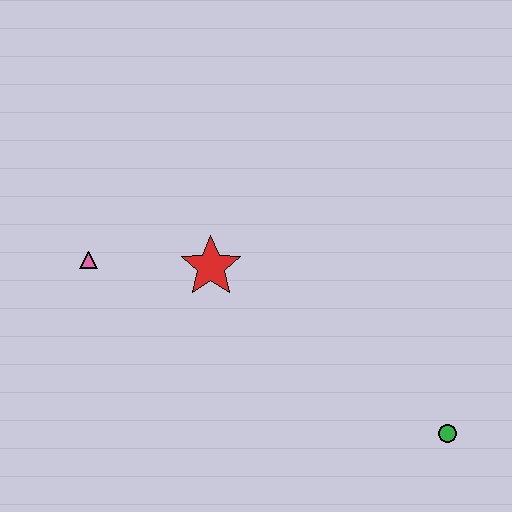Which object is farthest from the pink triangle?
The green circle is farthest from the pink triangle.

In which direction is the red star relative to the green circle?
The red star is to the left of the green circle.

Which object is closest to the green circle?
The red star is closest to the green circle.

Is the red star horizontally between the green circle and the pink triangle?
Yes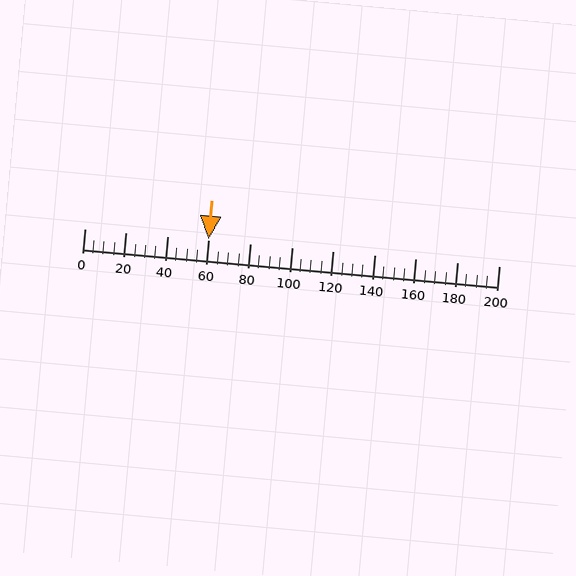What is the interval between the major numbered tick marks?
The major tick marks are spaced 20 units apart.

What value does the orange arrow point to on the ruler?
The orange arrow points to approximately 60.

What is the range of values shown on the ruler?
The ruler shows values from 0 to 200.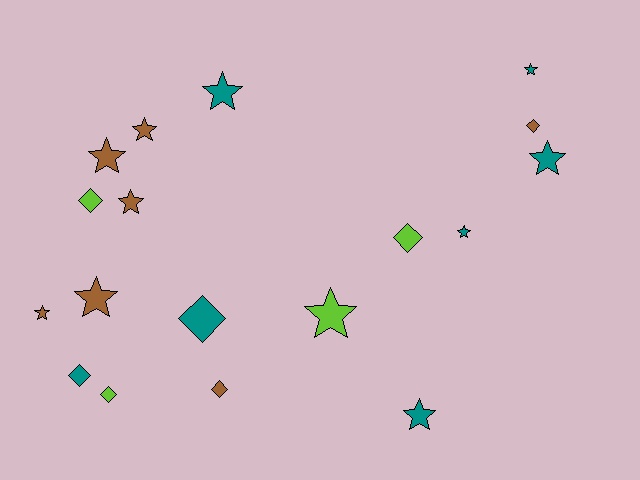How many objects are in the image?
There are 18 objects.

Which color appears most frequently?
Brown, with 7 objects.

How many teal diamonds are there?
There are 2 teal diamonds.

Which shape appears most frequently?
Star, with 11 objects.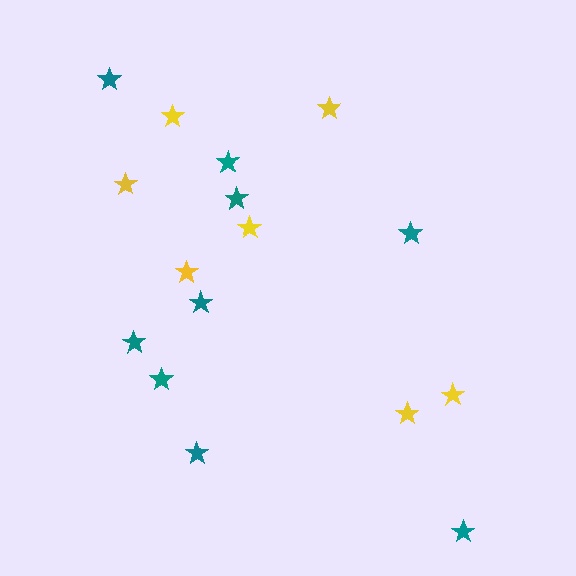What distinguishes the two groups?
There are 2 groups: one group of teal stars (9) and one group of yellow stars (7).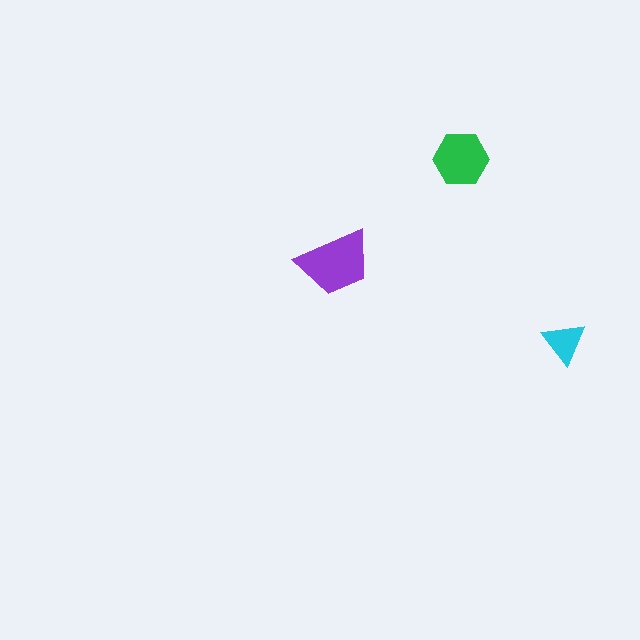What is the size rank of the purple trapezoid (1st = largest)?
1st.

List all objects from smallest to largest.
The cyan triangle, the green hexagon, the purple trapezoid.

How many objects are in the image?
There are 3 objects in the image.